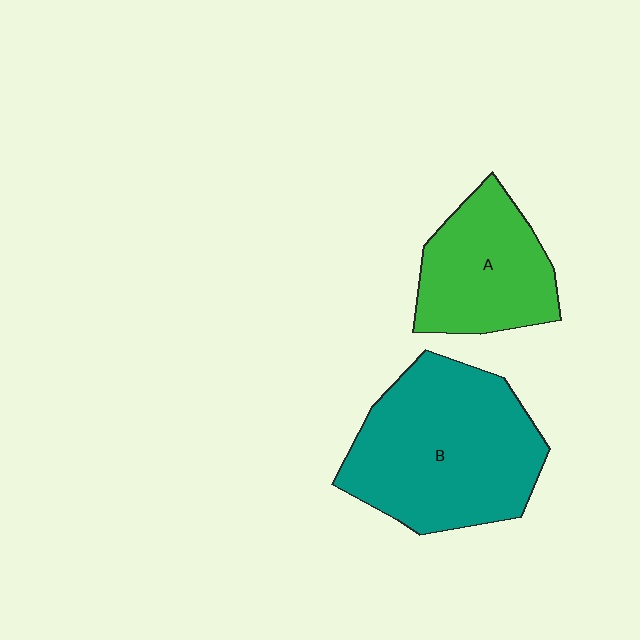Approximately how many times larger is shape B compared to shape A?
Approximately 1.7 times.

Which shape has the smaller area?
Shape A (green).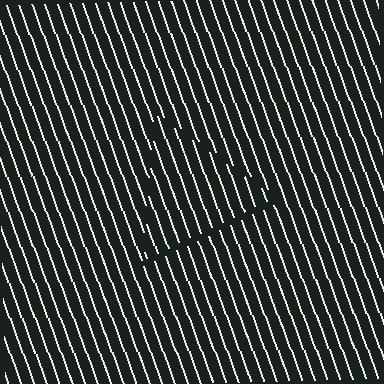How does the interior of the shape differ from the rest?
The interior of the shape contains the same grating, shifted by half a period — the contour is defined by the phase discontinuity where line-ends from the inner and outer gratings abut.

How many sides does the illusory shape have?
3 sides — the line-ends trace a triangle.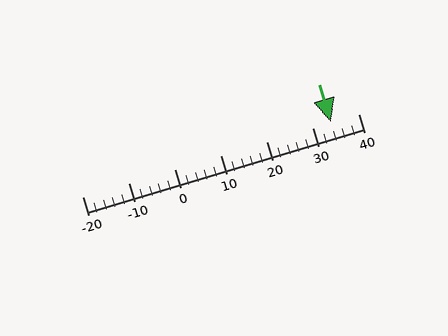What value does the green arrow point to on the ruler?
The green arrow points to approximately 34.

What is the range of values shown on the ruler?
The ruler shows values from -20 to 40.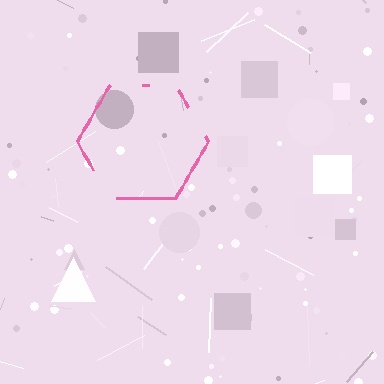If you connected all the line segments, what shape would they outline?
They would outline a hexagon.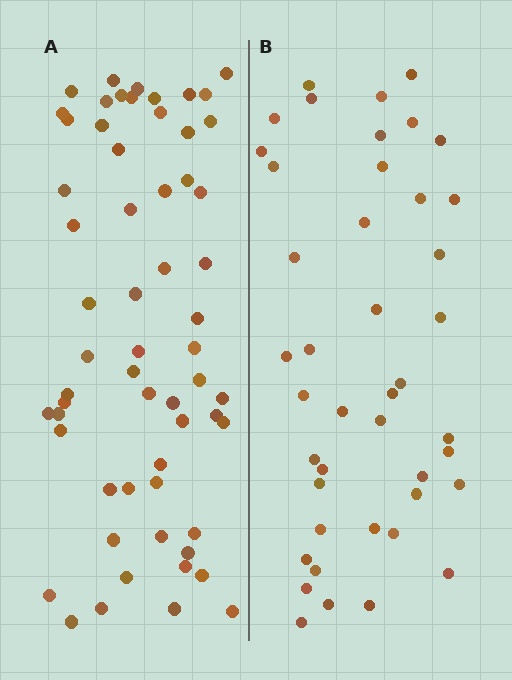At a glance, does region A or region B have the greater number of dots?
Region A (the left region) has more dots.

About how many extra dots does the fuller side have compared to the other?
Region A has approximately 15 more dots than region B.